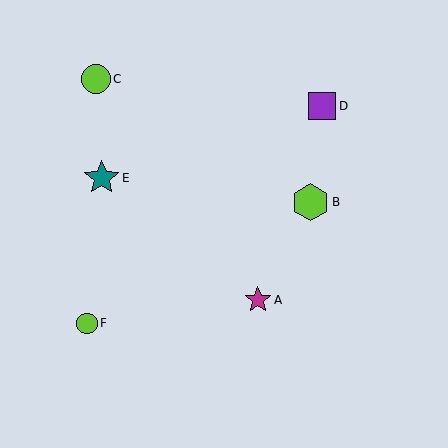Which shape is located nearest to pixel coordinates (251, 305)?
The magenta star (labeled A) at (258, 300) is nearest to that location.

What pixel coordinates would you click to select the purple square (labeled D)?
Click at (322, 106) to select the purple square D.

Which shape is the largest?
The lime hexagon (labeled B) is the largest.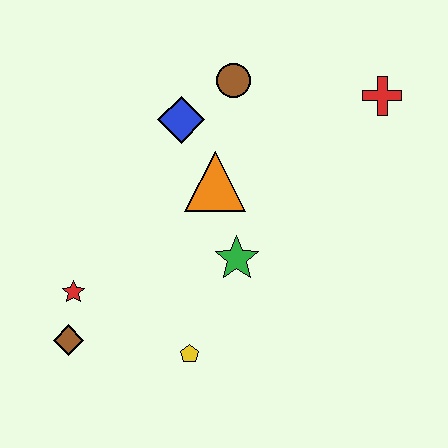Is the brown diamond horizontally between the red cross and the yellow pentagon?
No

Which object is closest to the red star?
The brown diamond is closest to the red star.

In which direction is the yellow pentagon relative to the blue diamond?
The yellow pentagon is below the blue diamond.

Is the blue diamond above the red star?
Yes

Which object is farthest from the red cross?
The brown diamond is farthest from the red cross.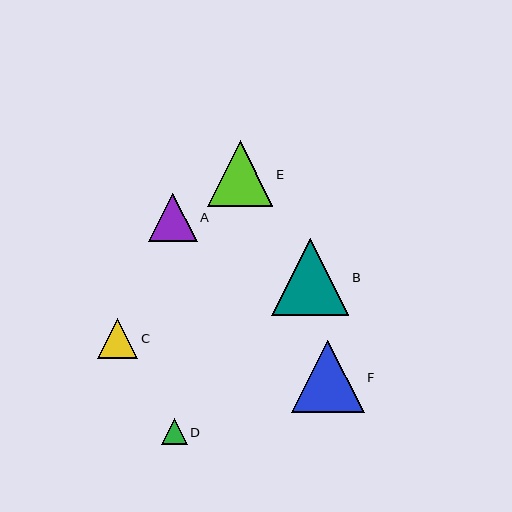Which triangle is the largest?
Triangle B is the largest with a size of approximately 77 pixels.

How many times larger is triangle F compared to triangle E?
Triangle F is approximately 1.1 times the size of triangle E.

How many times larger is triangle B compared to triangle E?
Triangle B is approximately 1.2 times the size of triangle E.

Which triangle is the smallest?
Triangle D is the smallest with a size of approximately 26 pixels.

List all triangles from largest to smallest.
From largest to smallest: B, F, E, A, C, D.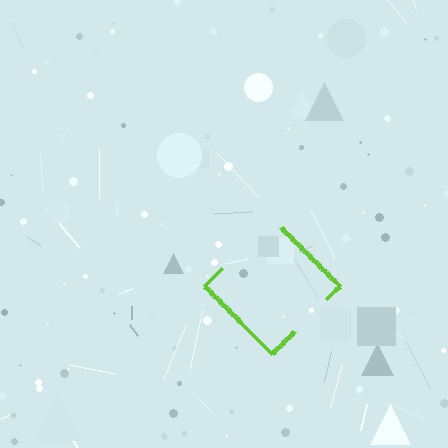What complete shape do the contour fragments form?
The contour fragments form a diamond.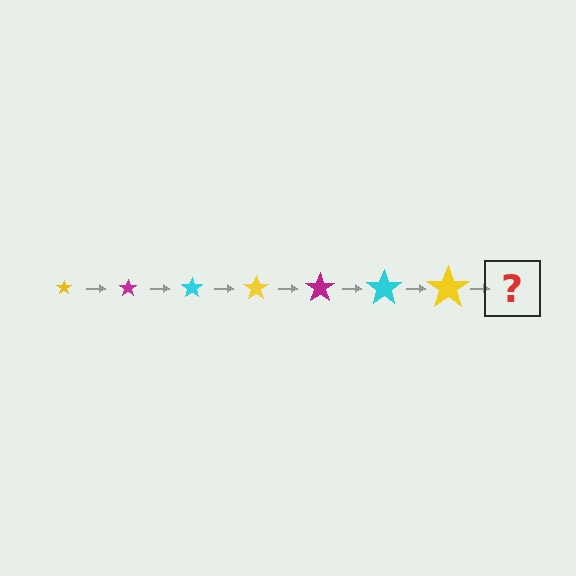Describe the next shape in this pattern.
It should be a magenta star, larger than the previous one.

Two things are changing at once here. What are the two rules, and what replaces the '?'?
The two rules are that the star grows larger each step and the color cycles through yellow, magenta, and cyan. The '?' should be a magenta star, larger than the previous one.